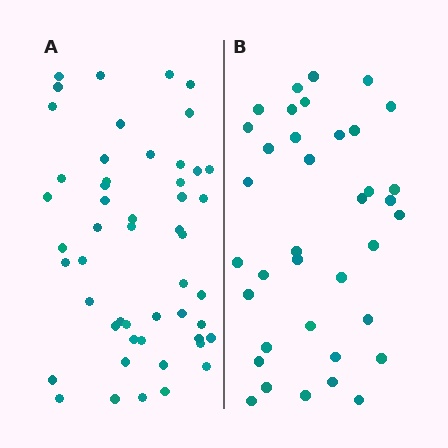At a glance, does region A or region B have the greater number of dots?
Region A (the left region) has more dots.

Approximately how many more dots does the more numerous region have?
Region A has approximately 15 more dots than region B.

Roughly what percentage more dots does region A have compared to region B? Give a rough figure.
About 40% more.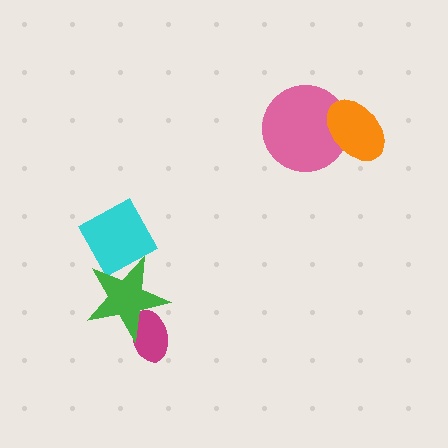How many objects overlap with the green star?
2 objects overlap with the green star.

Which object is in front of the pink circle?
The orange ellipse is in front of the pink circle.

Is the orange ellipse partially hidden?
No, no other shape covers it.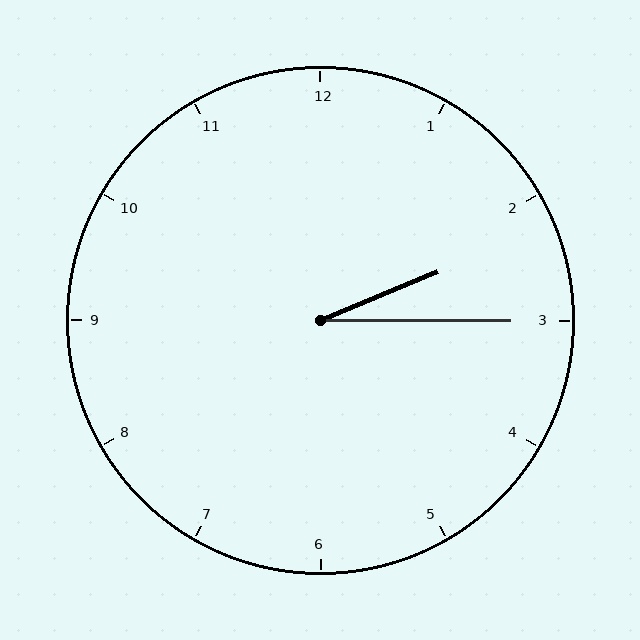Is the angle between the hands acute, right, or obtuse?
It is acute.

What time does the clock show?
2:15.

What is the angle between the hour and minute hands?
Approximately 22 degrees.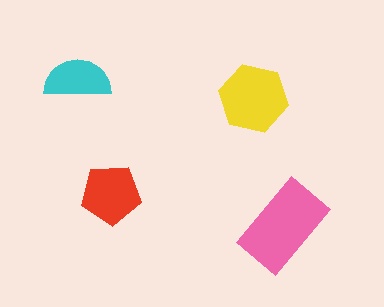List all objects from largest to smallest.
The pink rectangle, the yellow hexagon, the red pentagon, the cyan semicircle.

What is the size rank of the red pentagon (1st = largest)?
3rd.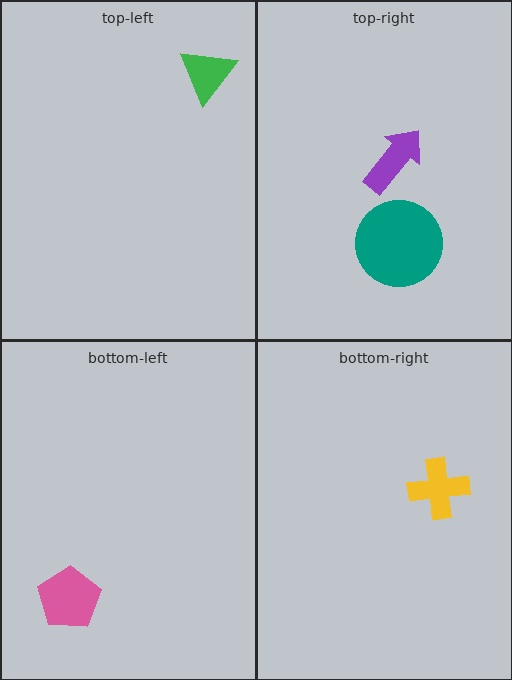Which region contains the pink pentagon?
The bottom-left region.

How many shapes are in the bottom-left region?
1.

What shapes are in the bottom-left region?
The pink pentagon.